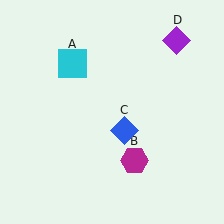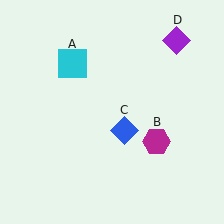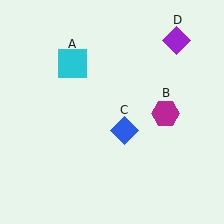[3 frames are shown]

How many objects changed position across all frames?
1 object changed position: magenta hexagon (object B).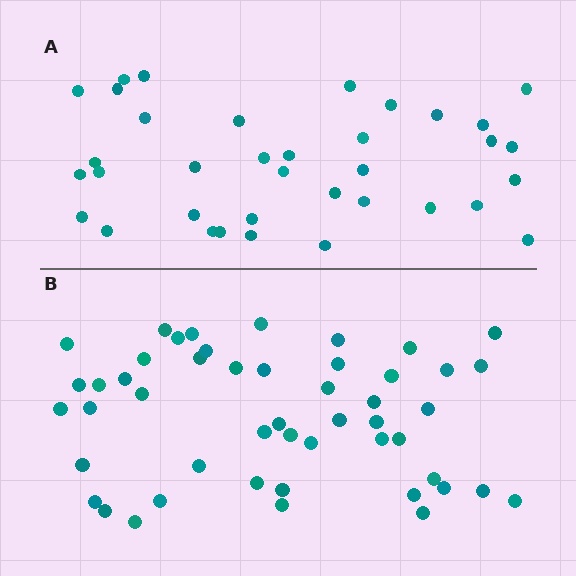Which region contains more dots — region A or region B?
Region B (the bottom region) has more dots.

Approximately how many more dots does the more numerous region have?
Region B has approximately 15 more dots than region A.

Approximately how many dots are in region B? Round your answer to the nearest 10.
About 50 dots. (The exact count is 49, which rounds to 50.)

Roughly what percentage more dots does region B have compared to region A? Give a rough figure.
About 35% more.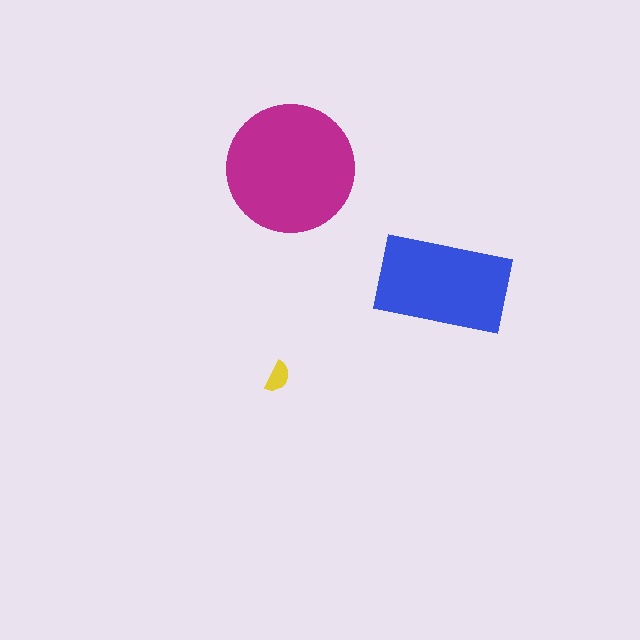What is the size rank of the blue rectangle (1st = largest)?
2nd.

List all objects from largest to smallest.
The magenta circle, the blue rectangle, the yellow semicircle.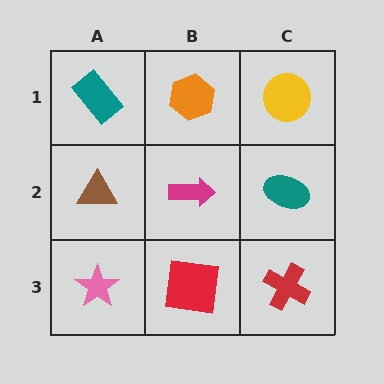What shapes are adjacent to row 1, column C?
A teal ellipse (row 2, column C), an orange hexagon (row 1, column B).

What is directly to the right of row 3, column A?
A red square.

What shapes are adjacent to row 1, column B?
A magenta arrow (row 2, column B), a teal rectangle (row 1, column A), a yellow circle (row 1, column C).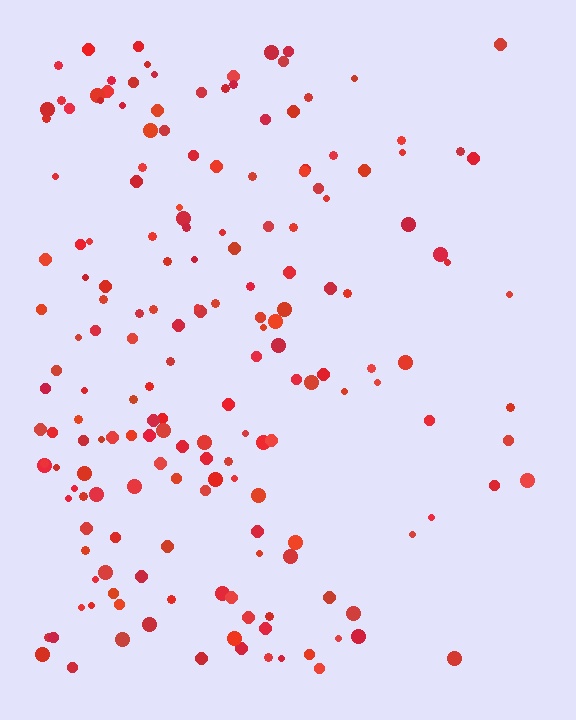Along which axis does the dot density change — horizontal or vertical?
Horizontal.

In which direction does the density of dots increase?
From right to left, with the left side densest.